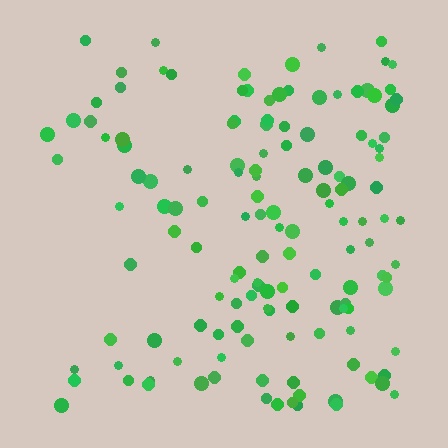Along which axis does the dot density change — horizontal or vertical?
Horizontal.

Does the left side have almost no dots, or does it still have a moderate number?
Still a moderate number, just noticeably fewer than the right.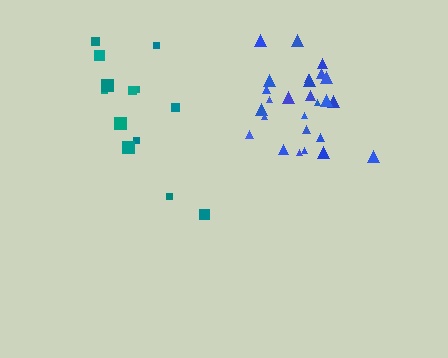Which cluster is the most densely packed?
Blue.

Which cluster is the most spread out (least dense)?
Teal.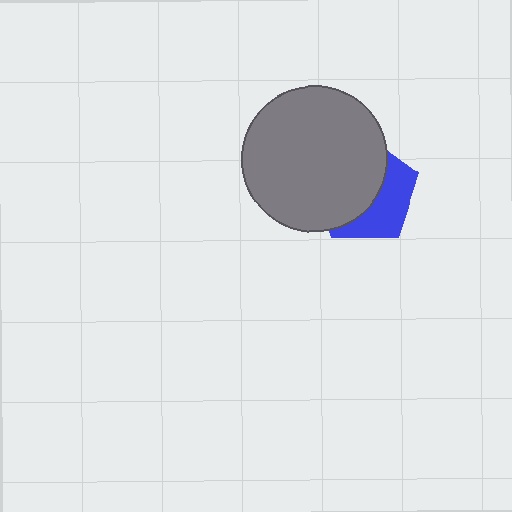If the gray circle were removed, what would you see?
You would see the complete blue pentagon.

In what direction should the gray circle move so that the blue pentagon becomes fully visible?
The gray circle should move left. That is the shortest direction to clear the overlap and leave the blue pentagon fully visible.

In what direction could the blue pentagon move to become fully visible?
The blue pentagon could move right. That would shift it out from behind the gray circle entirely.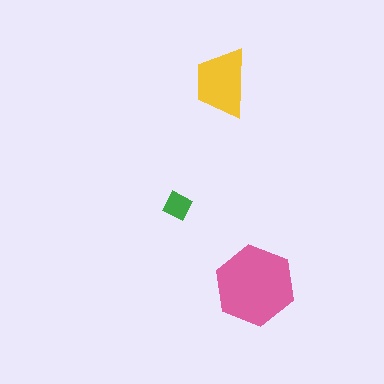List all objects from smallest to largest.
The green diamond, the yellow trapezoid, the pink hexagon.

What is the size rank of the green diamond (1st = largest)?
3rd.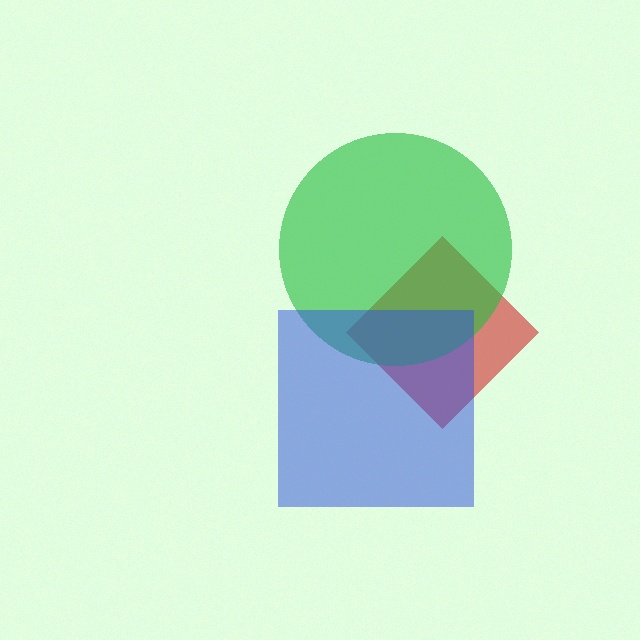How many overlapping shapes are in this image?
There are 3 overlapping shapes in the image.